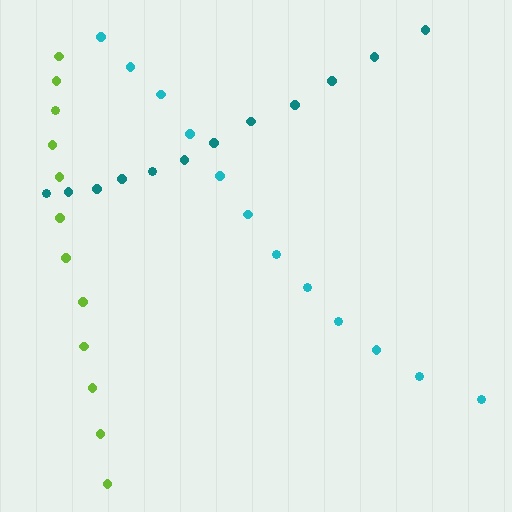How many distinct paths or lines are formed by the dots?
There are 3 distinct paths.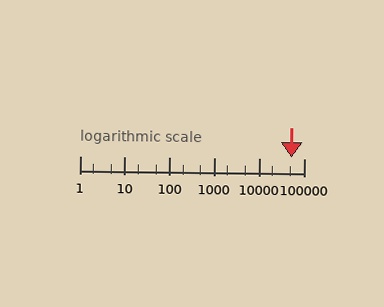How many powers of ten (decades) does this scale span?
The scale spans 5 decades, from 1 to 100000.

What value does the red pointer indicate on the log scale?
The pointer indicates approximately 52000.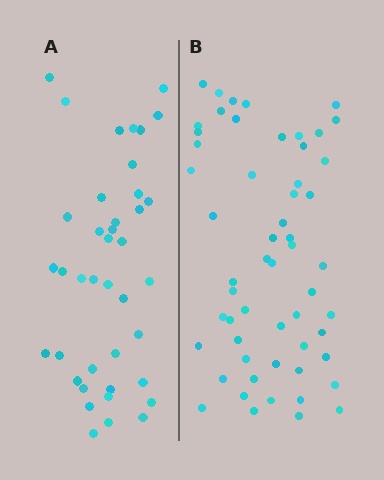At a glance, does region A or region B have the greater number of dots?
Region B (the right region) has more dots.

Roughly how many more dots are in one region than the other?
Region B has approximately 15 more dots than region A.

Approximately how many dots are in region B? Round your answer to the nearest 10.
About 60 dots. (The exact count is 56, which rounds to 60.)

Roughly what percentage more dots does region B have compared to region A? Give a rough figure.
About 40% more.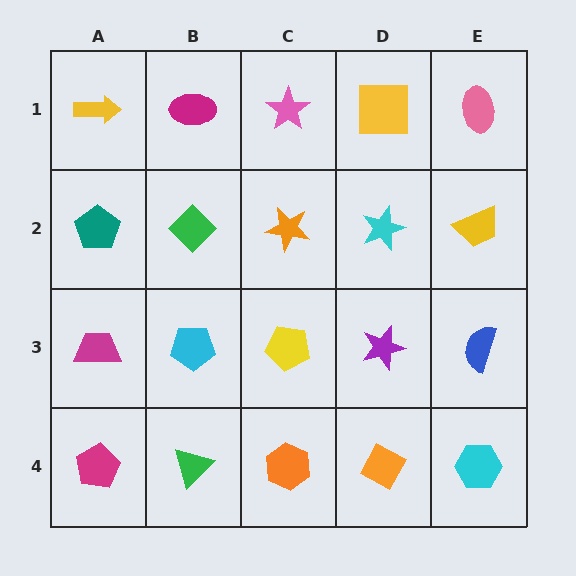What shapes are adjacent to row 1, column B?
A green diamond (row 2, column B), a yellow arrow (row 1, column A), a pink star (row 1, column C).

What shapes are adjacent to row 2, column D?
A yellow square (row 1, column D), a purple star (row 3, column D), an orange star (row 2, column C), a yellow trapezoid (row 2, column E).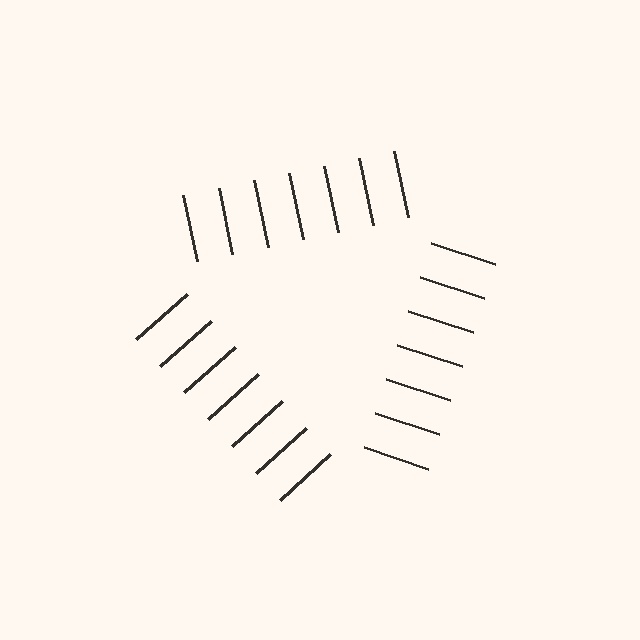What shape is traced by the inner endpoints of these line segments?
An illusory triangle — the line segments terminate on its edges but no continuous stroke is drawn.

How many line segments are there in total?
21 — 7 along each of the 3 edges.